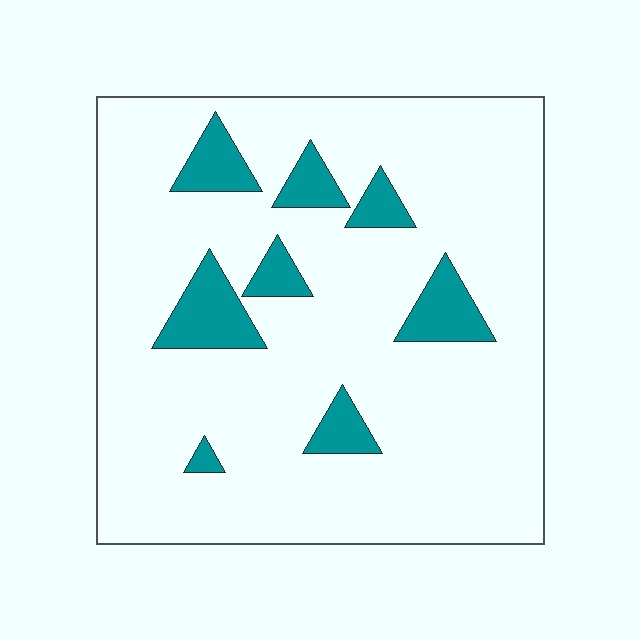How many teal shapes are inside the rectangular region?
8.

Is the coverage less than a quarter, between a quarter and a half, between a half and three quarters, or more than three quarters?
Less than a quarter.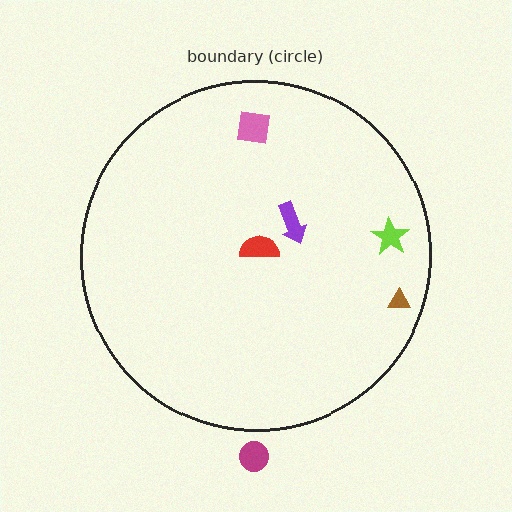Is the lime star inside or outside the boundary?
Inside.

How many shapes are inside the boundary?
5 inside, 1 outside.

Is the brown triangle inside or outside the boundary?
Inside.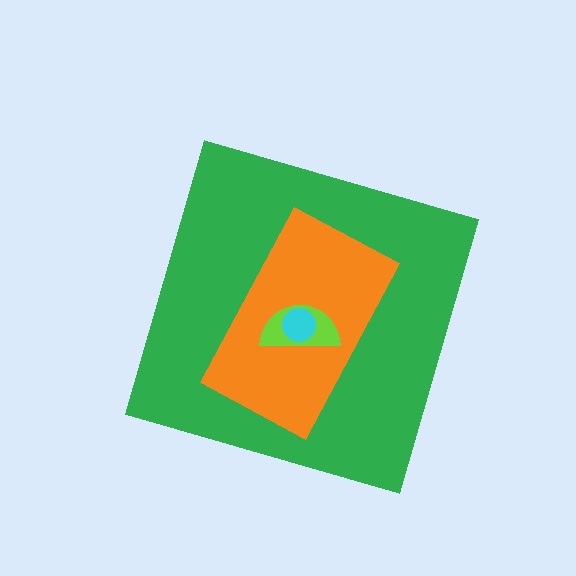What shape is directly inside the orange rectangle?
The lime semicircle.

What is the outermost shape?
The green diamond.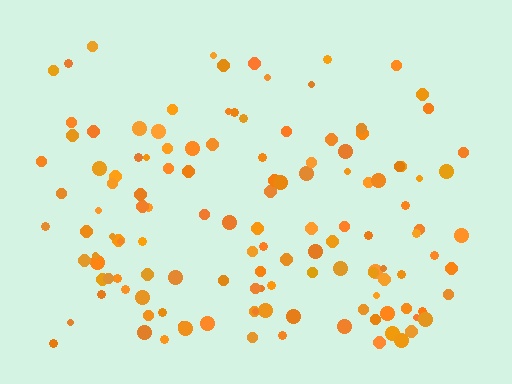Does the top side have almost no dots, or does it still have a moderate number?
Still a moderate number, just noticeably fewer than the bottom.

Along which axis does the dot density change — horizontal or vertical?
Vertical.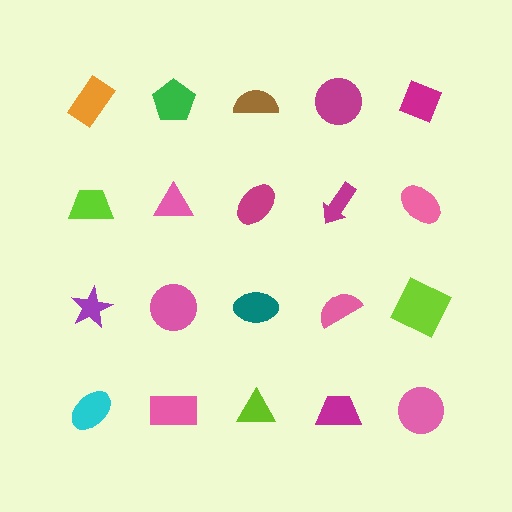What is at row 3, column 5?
A lime square.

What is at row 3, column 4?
A pink semicircle.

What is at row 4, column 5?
A pink circle.